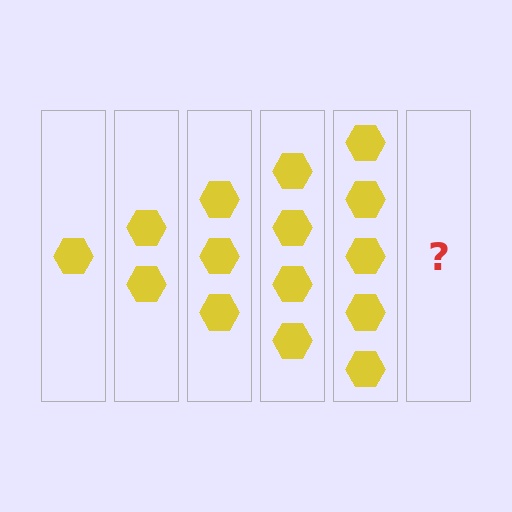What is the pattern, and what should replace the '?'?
The pattern is that each step adds one more hexagon. The '?' should be 6 hexagons.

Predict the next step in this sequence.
The next step is 6 hexagons.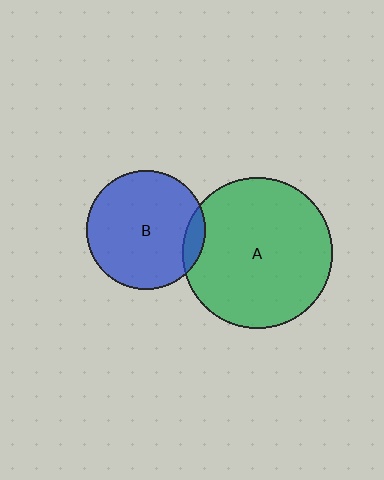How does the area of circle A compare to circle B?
Approximately 1.6 times.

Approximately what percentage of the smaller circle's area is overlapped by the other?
Approximately 10%.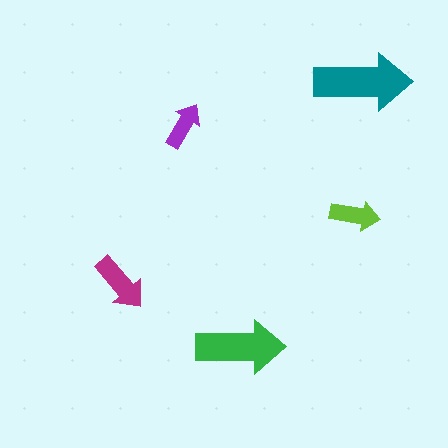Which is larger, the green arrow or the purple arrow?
The green one.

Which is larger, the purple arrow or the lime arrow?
The lime one.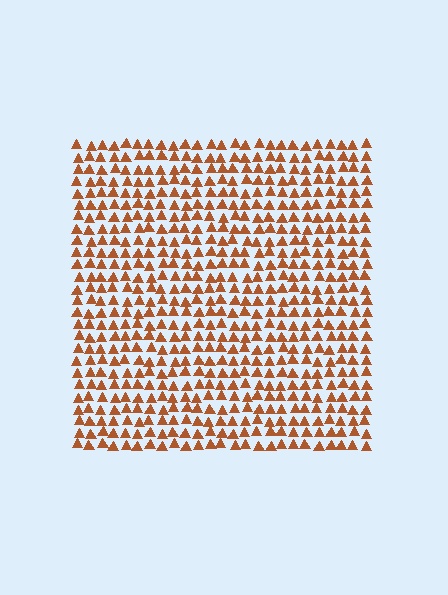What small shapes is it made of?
It is made of small triangles.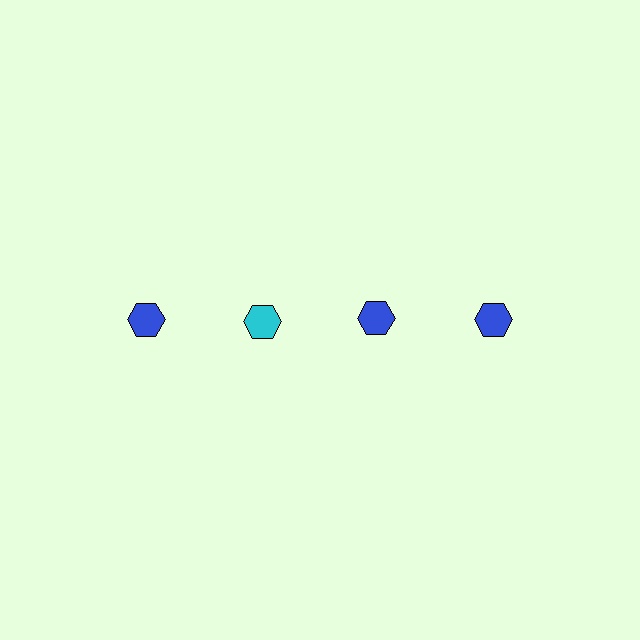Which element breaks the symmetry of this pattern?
The cyan hexagon in the top row, second from left column breaks the symmetry. All other shapes are blue hexagons.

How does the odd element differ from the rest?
It has a different color: cyan instead of blue.